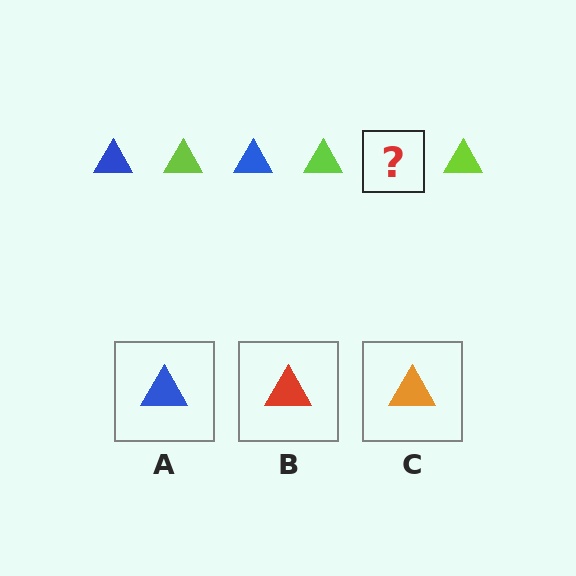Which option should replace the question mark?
Option A.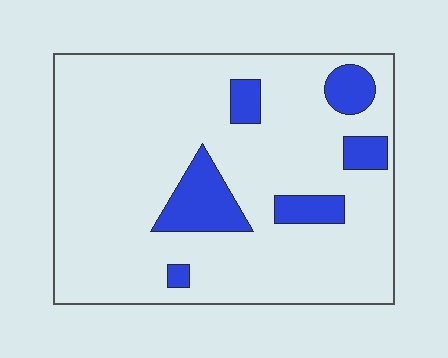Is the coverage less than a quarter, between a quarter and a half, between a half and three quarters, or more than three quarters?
Less than a quarter.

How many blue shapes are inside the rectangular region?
6.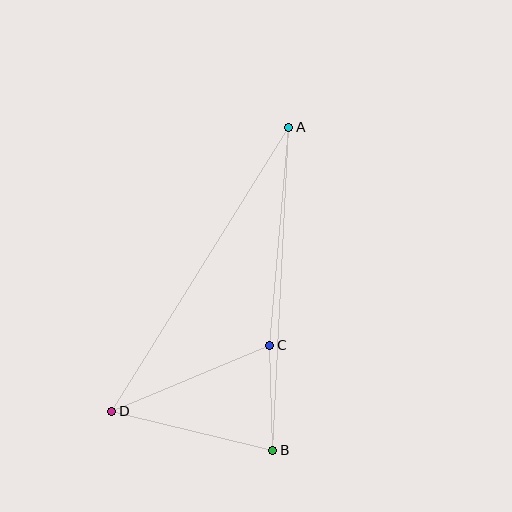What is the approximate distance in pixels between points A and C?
The distance between A and C is approximately 219 pixels.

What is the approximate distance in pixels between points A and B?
The distance between A and B is approximately 324 pixels.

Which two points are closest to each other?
Points B and C are closest to each other.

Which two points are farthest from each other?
Points A and D are farthest from each other.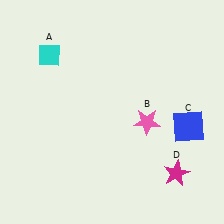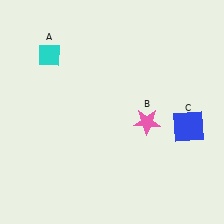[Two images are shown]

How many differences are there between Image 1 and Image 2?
There is 1 difference between the two images.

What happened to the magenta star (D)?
The magenta star (D) was removed in Image 2. It was in the bottom-right area of Image 1.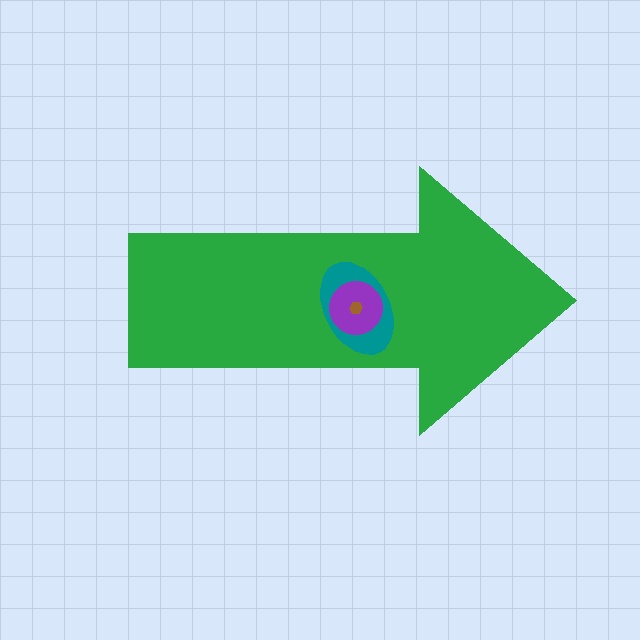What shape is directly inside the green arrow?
The teal ellipse.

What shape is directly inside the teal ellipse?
The purple circle.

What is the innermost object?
The brown hexagon.